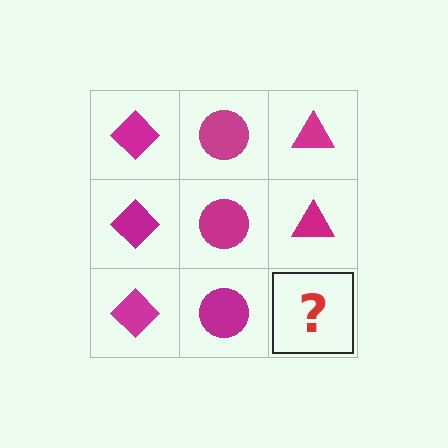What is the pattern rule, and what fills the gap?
The rule is that each column has a consistent shape. The gap should be filled with a magenta triangle.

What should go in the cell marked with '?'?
The missing cell should contain a magenta triangle.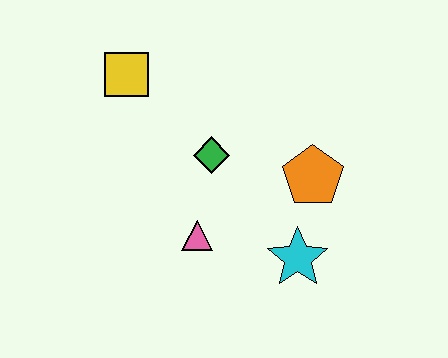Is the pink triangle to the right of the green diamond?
No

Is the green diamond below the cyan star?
No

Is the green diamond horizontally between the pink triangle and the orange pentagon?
Yes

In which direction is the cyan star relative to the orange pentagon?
The cyan star is below the orange pentagon.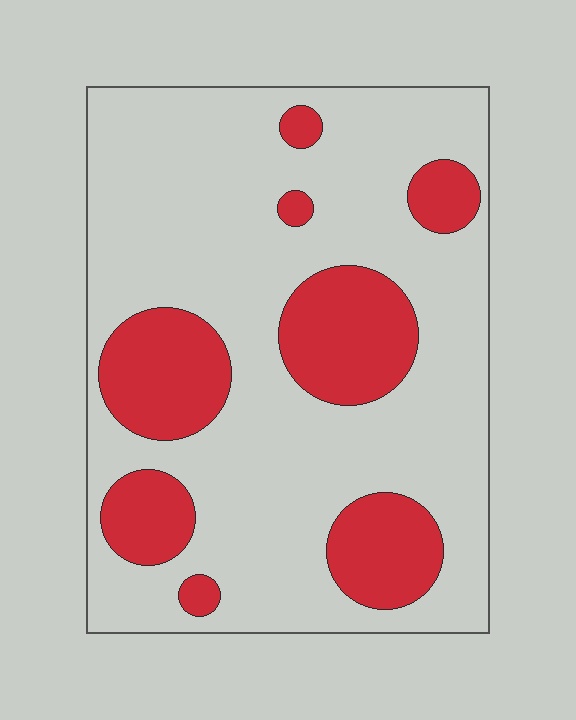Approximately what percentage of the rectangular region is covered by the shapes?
Approximately 25%.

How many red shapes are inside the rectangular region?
8.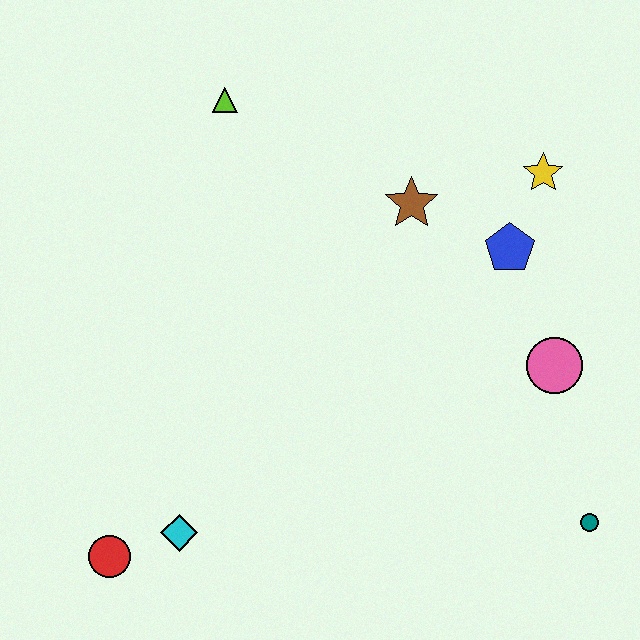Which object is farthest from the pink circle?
The red circle is farthest from the pink circle.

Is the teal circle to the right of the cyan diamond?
Yes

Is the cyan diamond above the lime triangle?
No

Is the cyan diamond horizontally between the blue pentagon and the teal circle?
No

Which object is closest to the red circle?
The cyan diamond is closest to the red circle.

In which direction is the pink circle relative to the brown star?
The pink circle is below the brown star.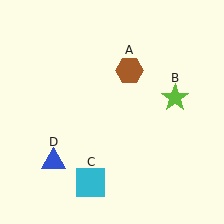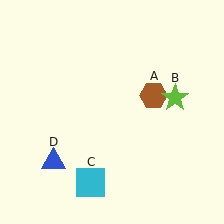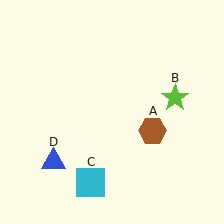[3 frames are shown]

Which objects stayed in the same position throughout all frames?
Lime star (object B) and cyan square (object C) and blue triangle (object D) remained stationary.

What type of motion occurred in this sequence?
The brown hexagon (object A) rotated clockwise around the center of the scene.